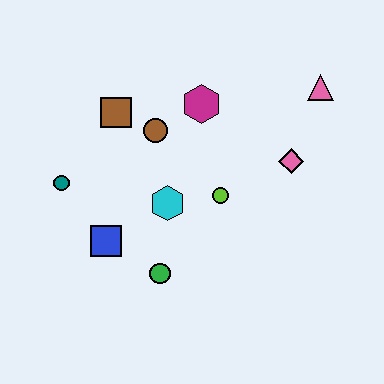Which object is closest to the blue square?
The green circle is closest to the blue square.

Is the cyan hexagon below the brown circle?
Yes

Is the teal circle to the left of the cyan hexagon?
Yes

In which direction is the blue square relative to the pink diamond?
The blue square is to the left of the pink diamond.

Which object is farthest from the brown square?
The pink triangle is farthest from the brown square.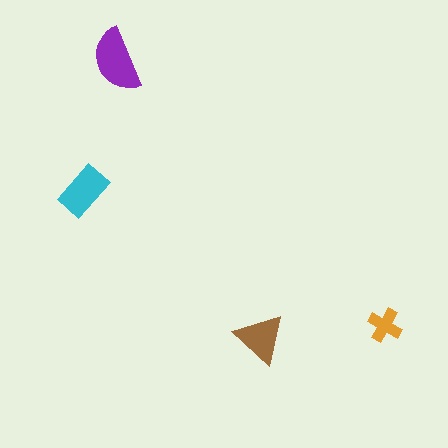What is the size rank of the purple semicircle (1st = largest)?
1st.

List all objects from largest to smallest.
The purple semicircle, the cyan rectangle, the brown triangle, the orange cross.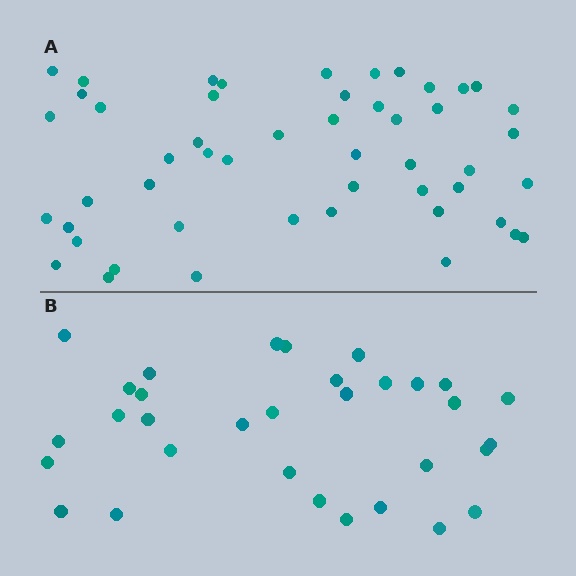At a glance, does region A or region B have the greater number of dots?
Region A (the top region) has more dots.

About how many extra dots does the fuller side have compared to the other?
Region A has approximately 20 more dots than region B.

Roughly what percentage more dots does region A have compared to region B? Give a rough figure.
About 55% more.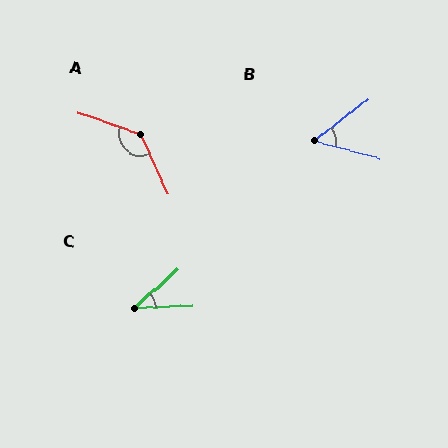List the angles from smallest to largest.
C (39°), B (53°), A (134°).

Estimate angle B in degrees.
Approximately 53 degrees.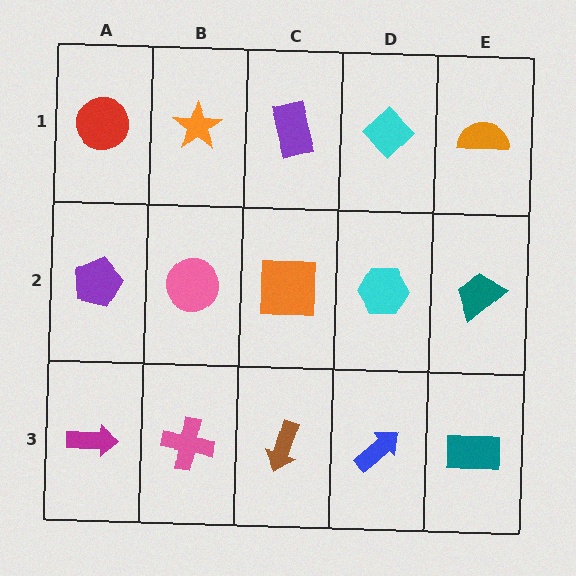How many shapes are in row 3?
5 shapes.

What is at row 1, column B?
An orange star.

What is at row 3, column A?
A magenta arrow.